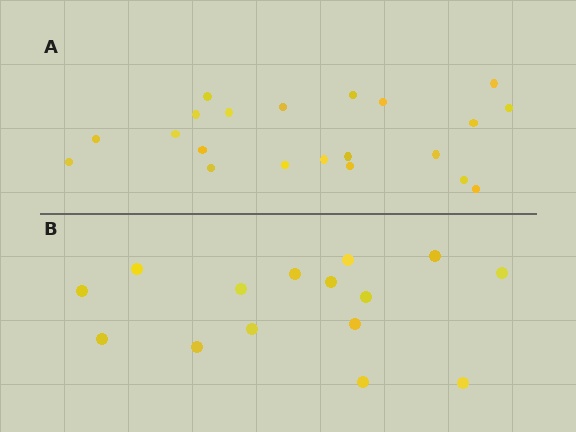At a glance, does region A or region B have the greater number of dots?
Region A (the top region) has more dots.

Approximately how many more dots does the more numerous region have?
Region A has about 6 more dots than region B.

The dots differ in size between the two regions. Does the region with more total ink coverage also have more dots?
No. Region B has more total ink coverage because its dots are larger, but region A actually contains more individual dots. Total area can be misleading — the number of items is what matters here.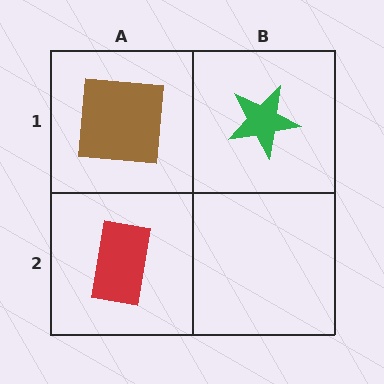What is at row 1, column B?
A green star.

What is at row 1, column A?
A brown square.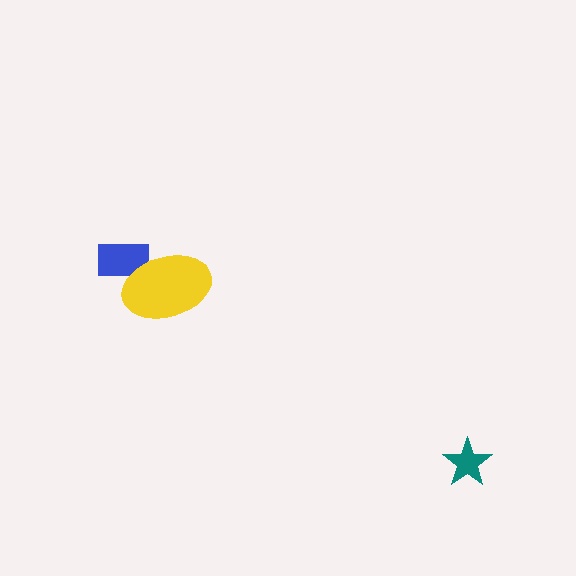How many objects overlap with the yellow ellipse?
1 object overlaps with the yellow ellipse.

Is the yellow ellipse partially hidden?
No, no other shape covers it.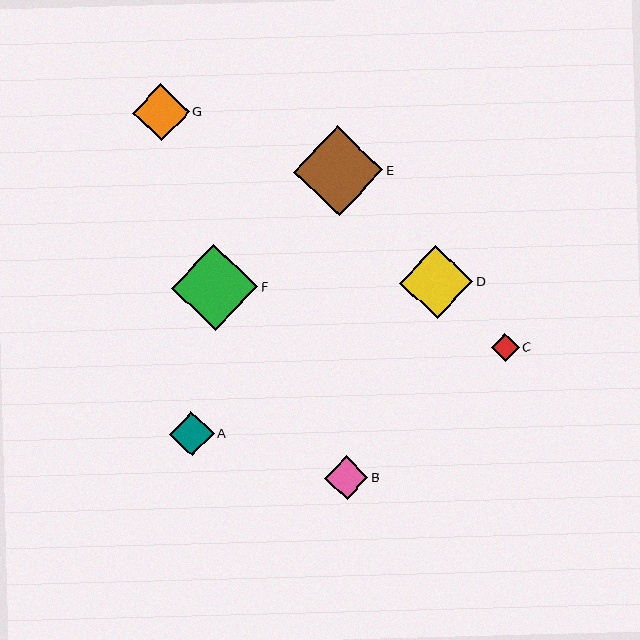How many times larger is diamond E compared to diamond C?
Diamond E is approximately 3.2 times the size of diamond C.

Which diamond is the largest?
Diamond E is the largest with a size of approximately 90 pixels.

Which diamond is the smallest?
Diamond C is the smallest with a size of approximately 28 pixels.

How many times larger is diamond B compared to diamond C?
Diamond B is approximately 1.6 times the size of diamond C.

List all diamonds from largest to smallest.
From largest to smallest: E, F, D, G, A, B, C.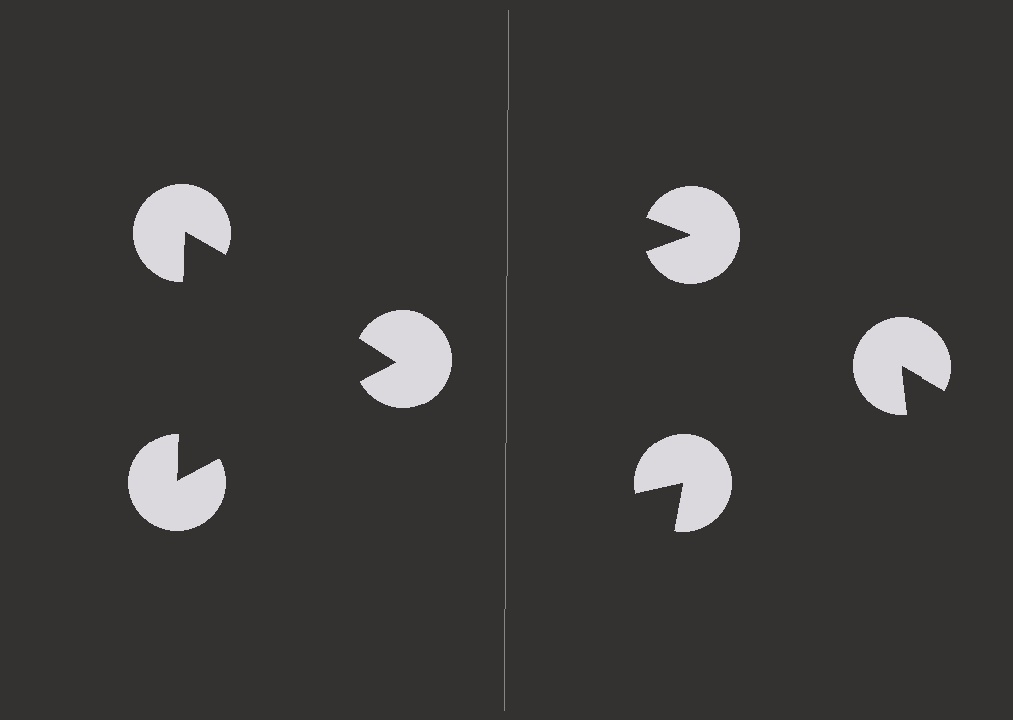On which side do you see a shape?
An illusory triangle appears on the left side. On the right side the wedge cuts are rotated, so no coherent shape forms.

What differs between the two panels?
The pac-man discs are positioned identically on both sides; only the wedge orientations differ. On the left they align to a triangle; on the right they are misaligned.